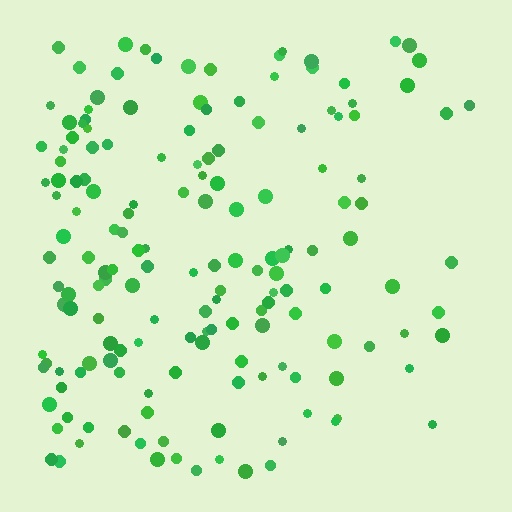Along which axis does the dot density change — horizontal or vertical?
Horizontal.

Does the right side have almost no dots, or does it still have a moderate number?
Still a moderate number, just noticeably fewer than the left.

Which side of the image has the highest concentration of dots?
The left.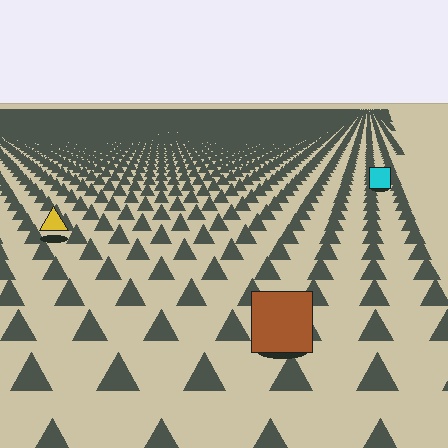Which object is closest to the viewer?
The brown square is closest. The texture marks near it are larger and more spread out.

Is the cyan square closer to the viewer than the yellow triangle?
No. The yellow triangle is closer — you can tell from the texture gradient: the ground texture is coarser near it.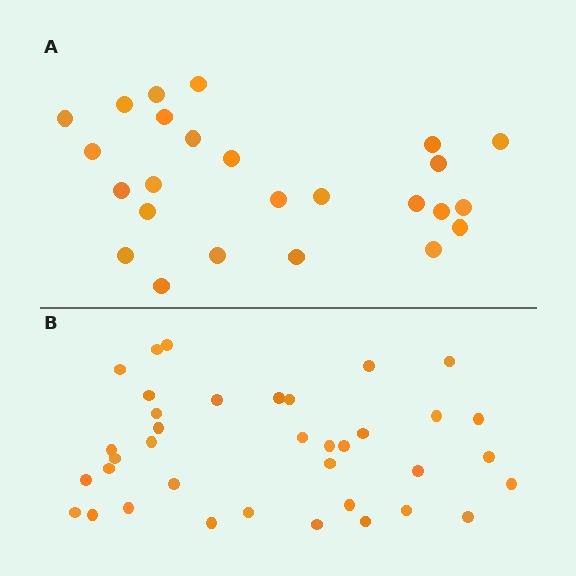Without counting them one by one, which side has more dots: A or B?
Region B (the bottom region) has more dots.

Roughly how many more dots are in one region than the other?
Region B has roughly 12 or so more dots than region A.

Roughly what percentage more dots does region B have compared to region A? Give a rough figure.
About 50% more.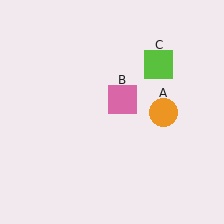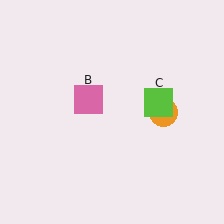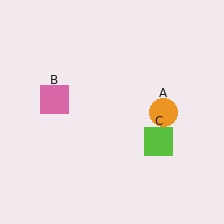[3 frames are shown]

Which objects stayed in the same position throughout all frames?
Orange circle (object A) remained stationary.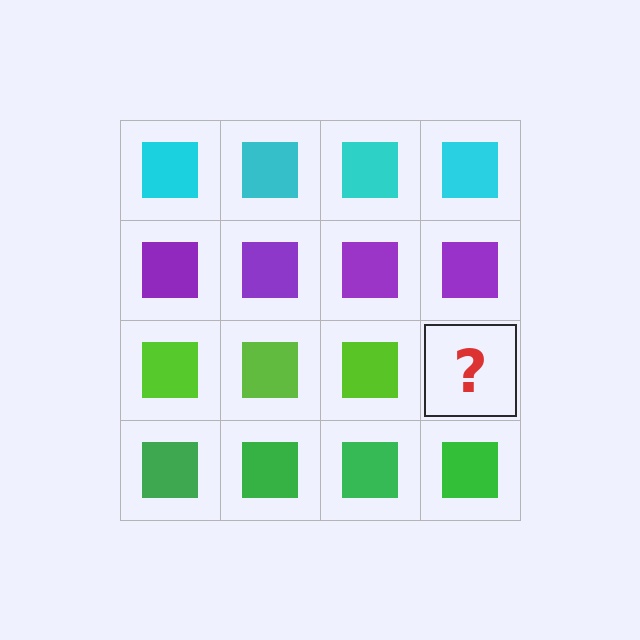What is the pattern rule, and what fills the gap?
The rule is that each row has a consistent color. The gap should be filled with a lime square.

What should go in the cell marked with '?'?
The missing cell should contain a lime square.